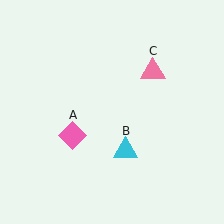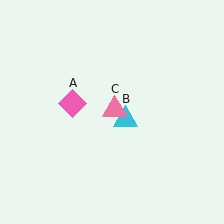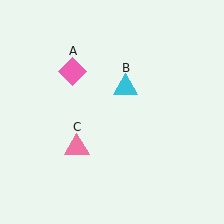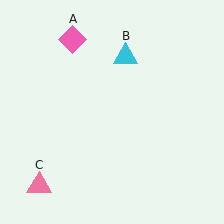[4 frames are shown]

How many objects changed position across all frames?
3 objects changed position: pink diamond (object A), cyan triangle (object B), pink triangle (object C).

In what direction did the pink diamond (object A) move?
The pink diamond (object A) moved up.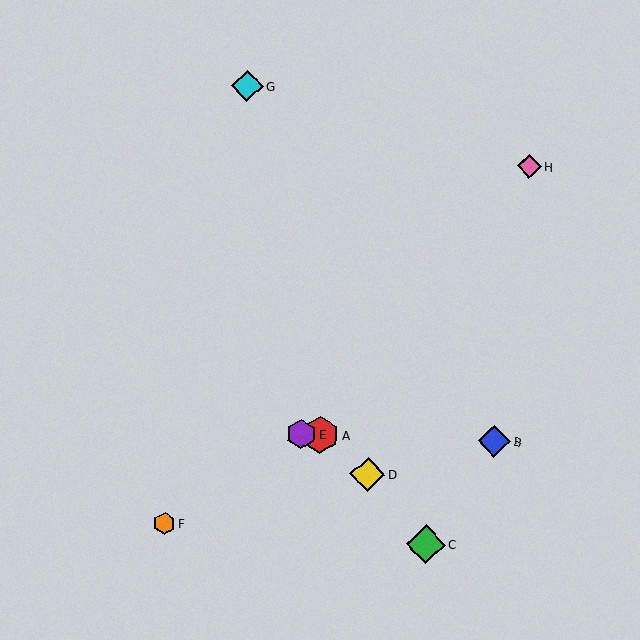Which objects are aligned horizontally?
Objects A, B, E are aligned horizontally.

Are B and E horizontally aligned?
Yes, both are at y≈441.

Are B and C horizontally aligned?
No, B is at y≈441 and C is at y≈544.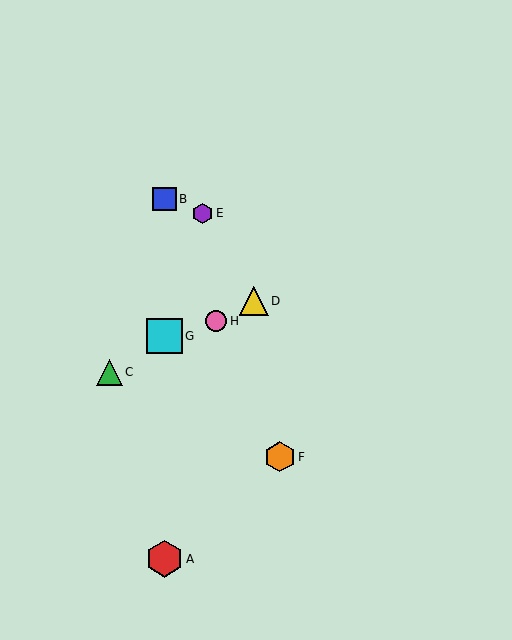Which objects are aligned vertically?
Objects A, B, G are aligned vertically.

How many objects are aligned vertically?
3 objects (A, B, G) are aligned vertically.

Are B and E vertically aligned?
No, B is at x≈164 and E is at x≈202.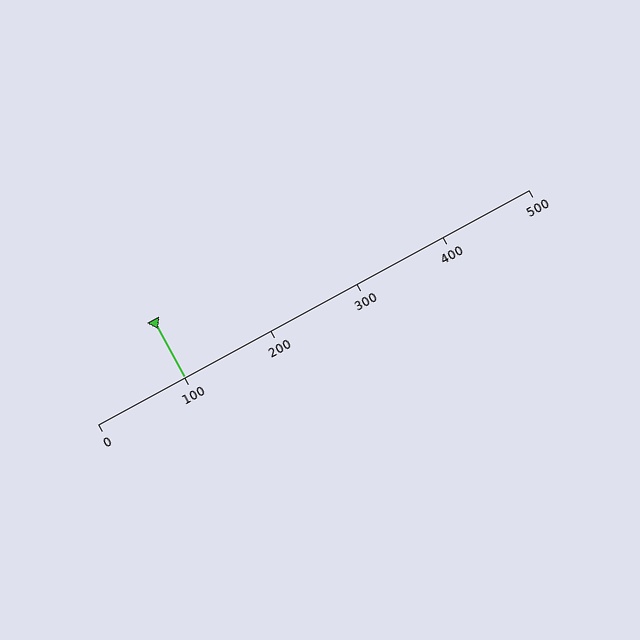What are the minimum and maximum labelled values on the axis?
The axis runs from 0 to 500.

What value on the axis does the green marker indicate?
The marker indicates approximately 100.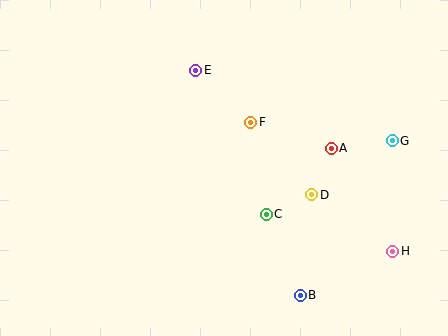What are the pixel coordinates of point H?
Point H is at (393, 251).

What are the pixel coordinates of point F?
Point F is at (251, 122).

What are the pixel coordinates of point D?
Point D is at (312, 195).